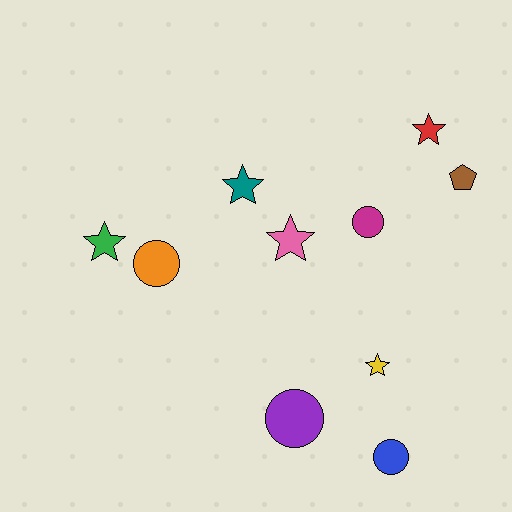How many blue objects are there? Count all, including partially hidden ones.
There is 1 blue object.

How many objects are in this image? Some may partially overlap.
There are 10 objects.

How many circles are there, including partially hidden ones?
There are 4 circles.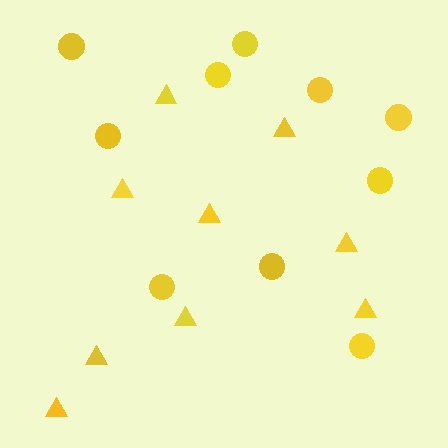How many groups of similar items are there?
There are 2 groups: one group of triangles (9) and one group of circles (10).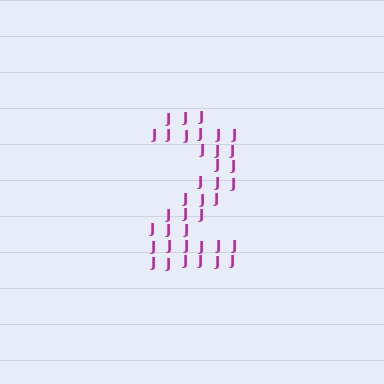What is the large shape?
The large shape is the digit 2.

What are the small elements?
The small elements are letter J's.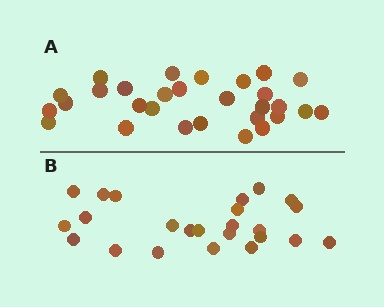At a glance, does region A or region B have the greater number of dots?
Region A (the top region) has more dots.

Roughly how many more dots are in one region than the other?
Region A has about 5 more dots than region B.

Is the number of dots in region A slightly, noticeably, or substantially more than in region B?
Region A has only slightly more — the two regions are fairly close. The ratio is roughly 1.2 to 1.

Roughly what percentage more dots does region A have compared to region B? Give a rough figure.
About 20% more.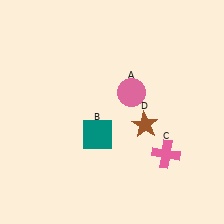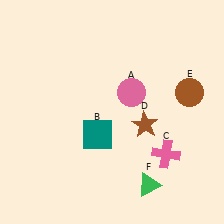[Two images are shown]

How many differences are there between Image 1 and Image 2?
There are 2 differences between the two images.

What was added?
A brown circle (E), a green triangle (F) were added in Image 2.